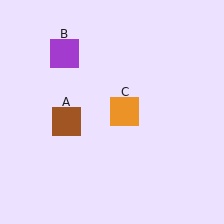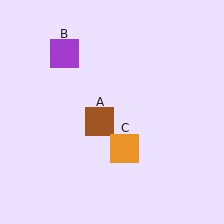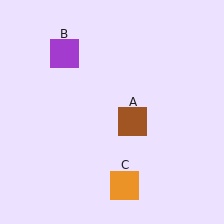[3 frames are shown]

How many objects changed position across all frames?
2 objects changed position: brown square (object A), orange square (object C).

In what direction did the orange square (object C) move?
The orange square (object C) moved down.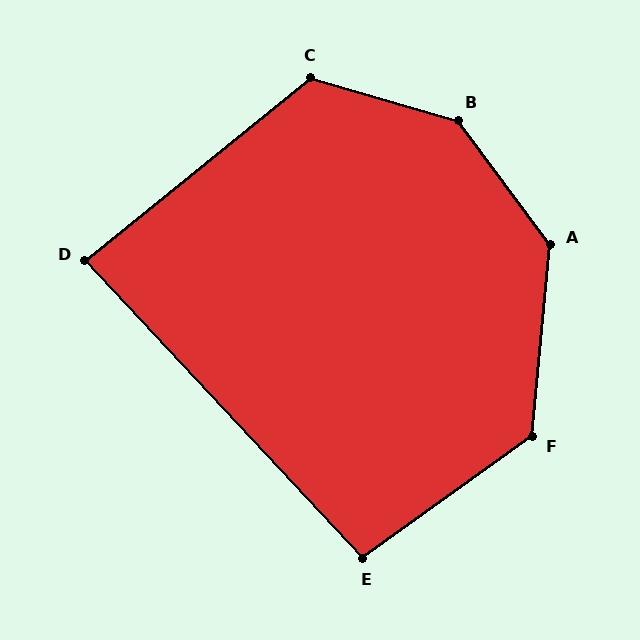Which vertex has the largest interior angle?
B, at approximately 143 degrees.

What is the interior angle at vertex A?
Approximately 138 degrees (obtuse).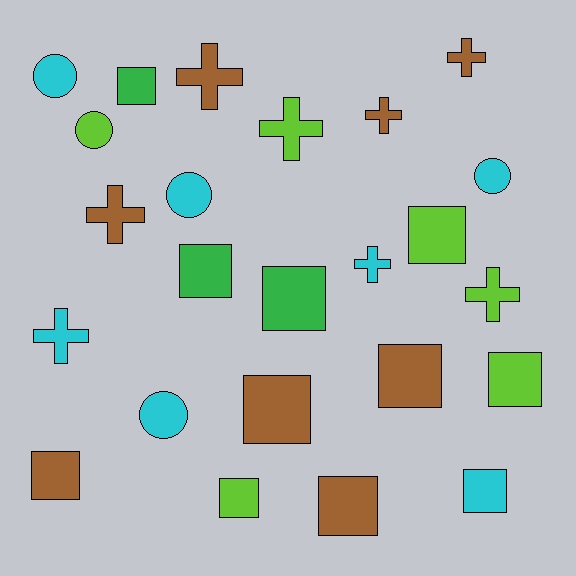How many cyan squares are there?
There is 1 cyan square.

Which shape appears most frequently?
Square, with 11 objects.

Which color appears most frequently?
Brown, with 8 objects.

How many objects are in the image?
There are 24 objects.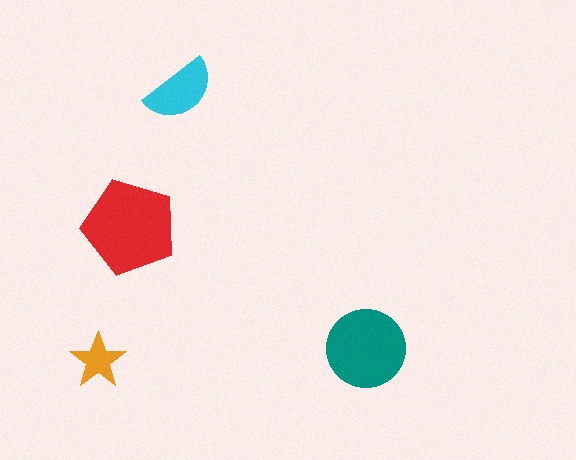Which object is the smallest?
The orange star.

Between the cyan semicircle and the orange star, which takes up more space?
The cyan semicircle.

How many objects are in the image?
There are 4 objects in the image.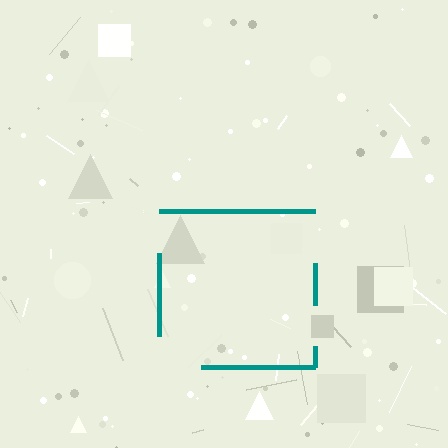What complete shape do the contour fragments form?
The contour fragments form a square.